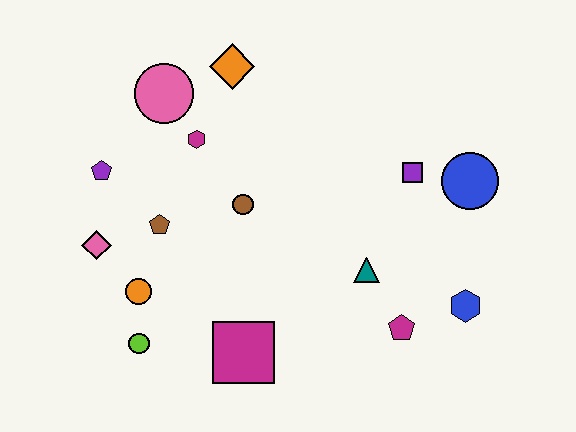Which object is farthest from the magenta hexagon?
The blue hexagon is farthest from the magenta hexagon.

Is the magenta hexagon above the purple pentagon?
Yes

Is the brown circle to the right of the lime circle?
Yes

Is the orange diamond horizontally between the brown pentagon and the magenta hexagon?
No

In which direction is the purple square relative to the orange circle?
The purple square is to the right of the orange circle.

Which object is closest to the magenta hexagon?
The pink circle is closest to the magenta hexagon.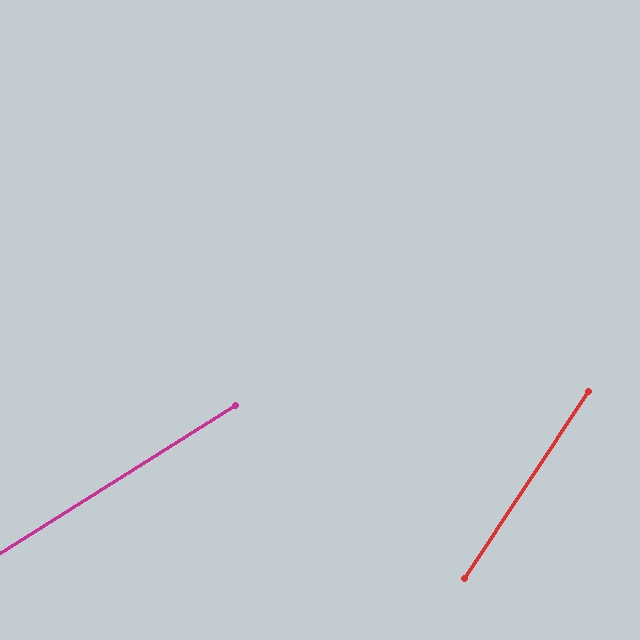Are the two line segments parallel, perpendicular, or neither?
Neither parallel nor perpendicular — they differ by about 24°.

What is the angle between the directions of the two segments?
Approximately 24 degrees.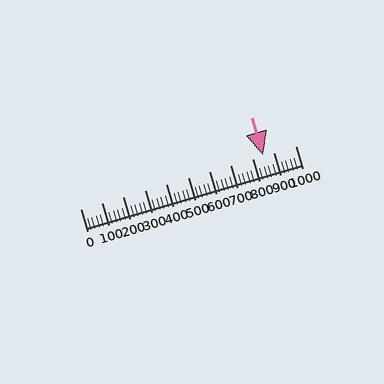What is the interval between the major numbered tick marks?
The major tick marks are spaced 100 units apart.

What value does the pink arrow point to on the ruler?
The pink arrow points to approximately 852.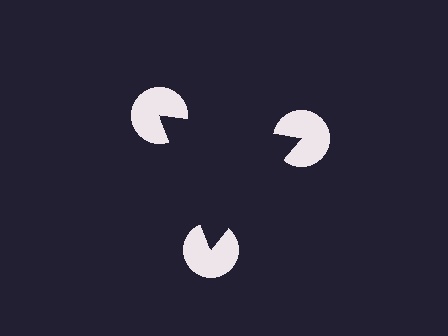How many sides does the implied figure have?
3 sides.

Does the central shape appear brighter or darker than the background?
It typically appears slightly darker than the background, even though no actual brightness change is drawn.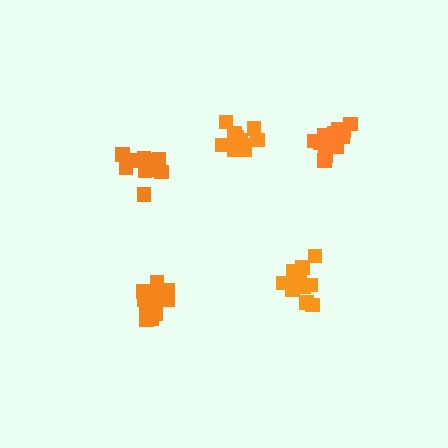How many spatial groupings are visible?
There are 5 spatial groupings.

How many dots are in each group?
Group 1: 13 dots, Group 2: 14 dots, Group 3: 12 dots, Group 4: 13 dots, Group 5: 12 dots (64 total).